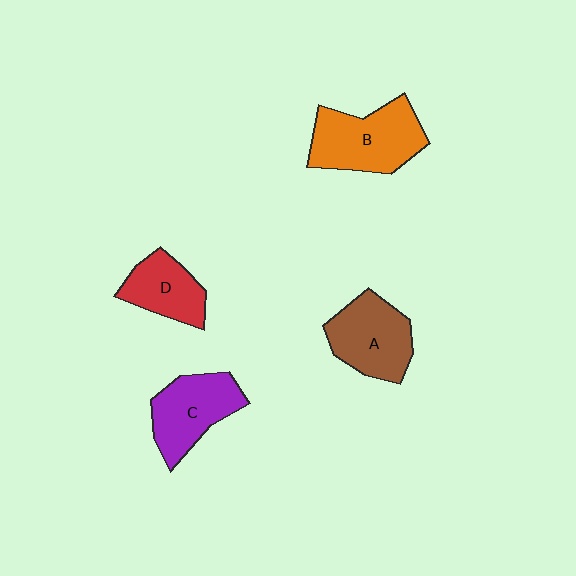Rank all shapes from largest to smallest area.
From largest to smallest: B (orange), A (brown), C (purple), D (red).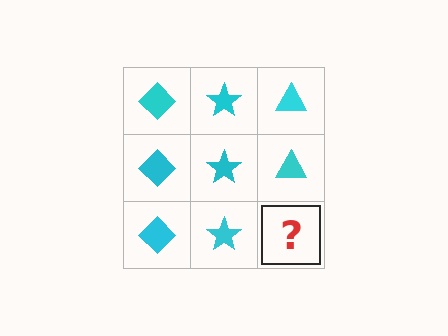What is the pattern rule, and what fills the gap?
The rule is that each column has a consistent shape. The gap should be filled with a cyan triangle.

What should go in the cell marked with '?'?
The missing cell should contain a cyan triangle.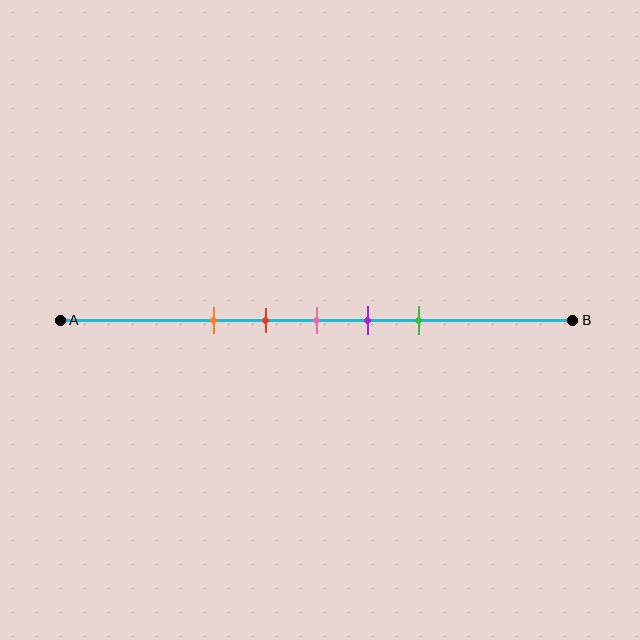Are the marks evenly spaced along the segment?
Yes, the marks are approximately evenly spaced.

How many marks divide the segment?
There are 5 marks dividing the segment.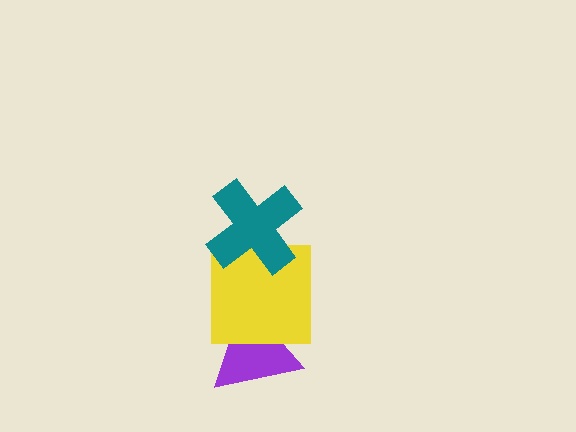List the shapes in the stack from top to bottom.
From top to bottom: the teal cross, the yellow square, the purple triangle.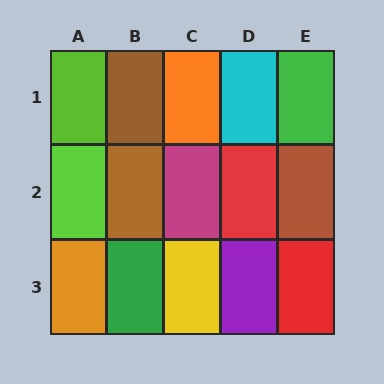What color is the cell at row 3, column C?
Yellow.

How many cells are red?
2 cells are red.